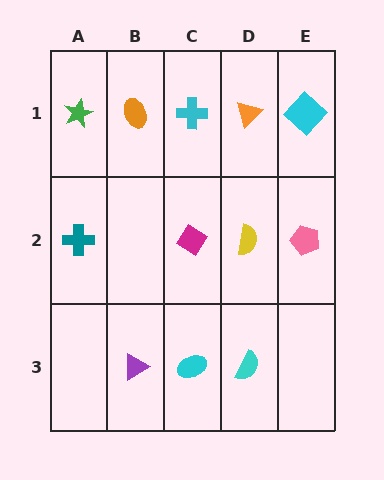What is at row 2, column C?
A magenta diamond.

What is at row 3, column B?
A purple triangle.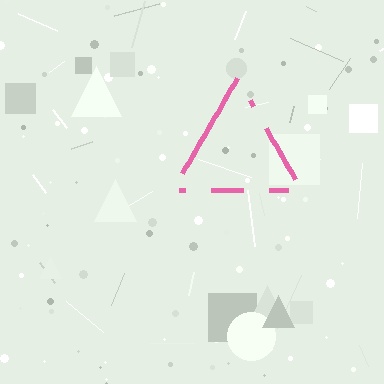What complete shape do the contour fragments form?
The contour fragments form a triangle.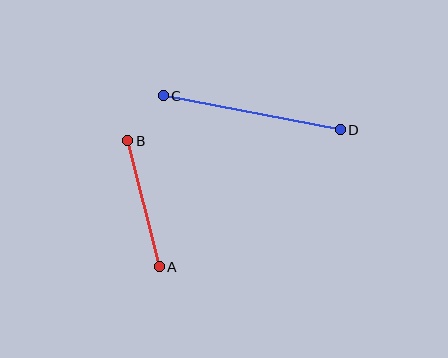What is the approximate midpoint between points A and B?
The midpoint is at approximately (143, 204) pixels.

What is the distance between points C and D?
The distance is approximately 180 pixels.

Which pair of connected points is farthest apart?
Points C and D are farthest apart.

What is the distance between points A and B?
The distance is approximately 130 pixels.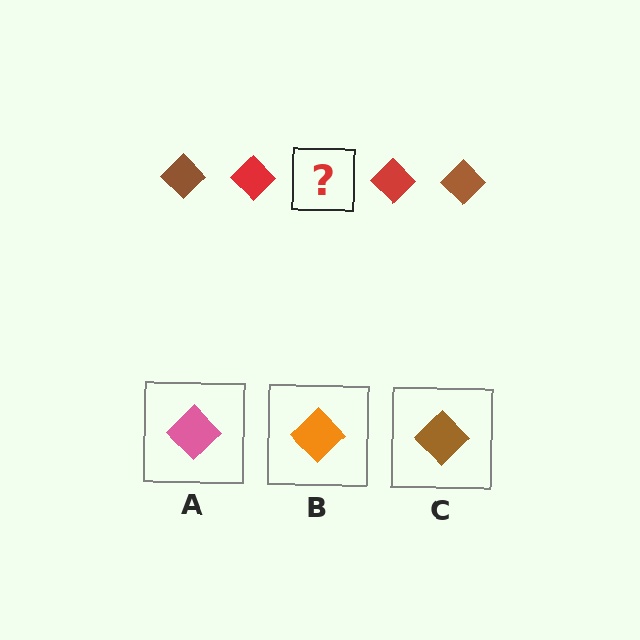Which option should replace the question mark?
Option C.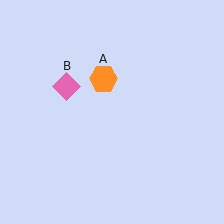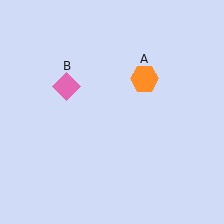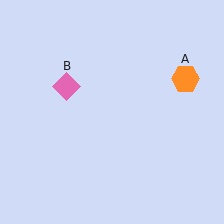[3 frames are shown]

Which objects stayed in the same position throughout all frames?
Pink diamond (object B) remained stationary.